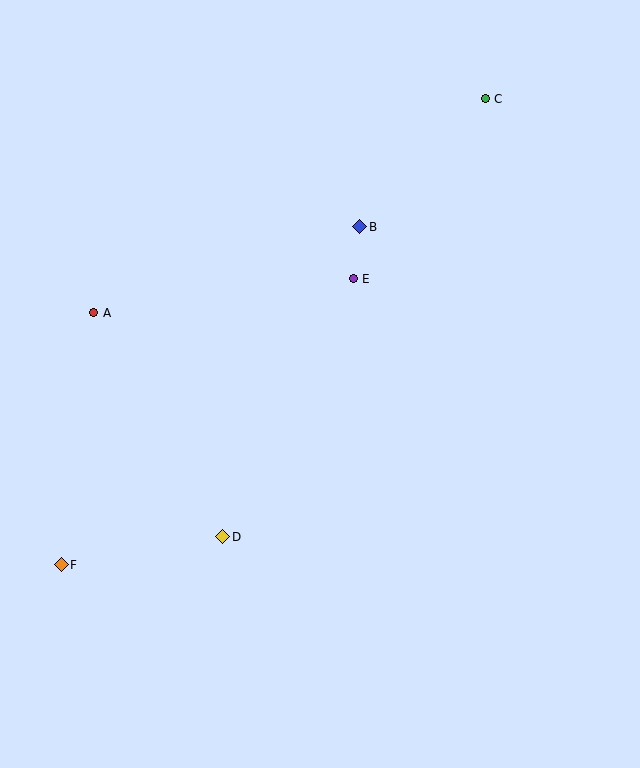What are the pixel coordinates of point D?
Point D is at (223, 537).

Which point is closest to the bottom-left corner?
Point F is closest to the bottom-left corner.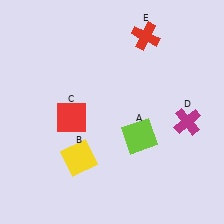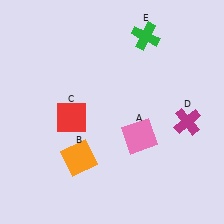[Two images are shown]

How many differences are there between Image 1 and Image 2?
There are 3 differences between the two images.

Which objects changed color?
A changed from lime to pink. B changed from yellow to orange. E changed from red to green.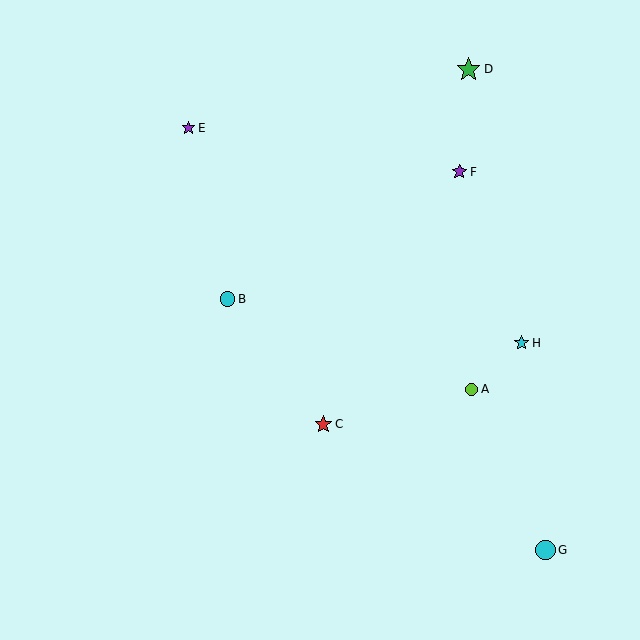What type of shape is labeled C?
Shape C is a red star.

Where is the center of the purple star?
The center of the purple star is at (188, 128).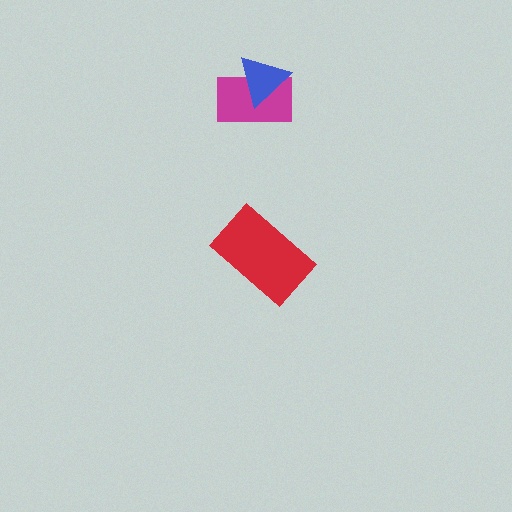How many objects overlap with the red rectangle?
0 objects overlap with the red rectangle.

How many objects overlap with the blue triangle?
1 object overlaps with the blue triangle.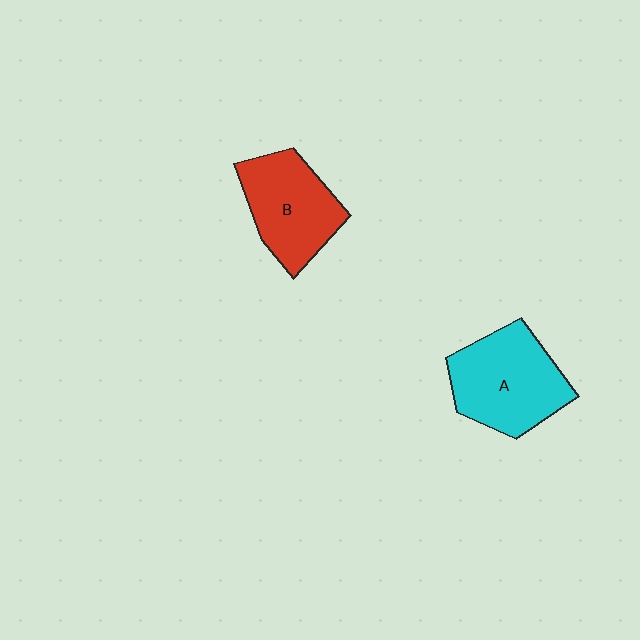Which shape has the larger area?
Shape A (cyan).